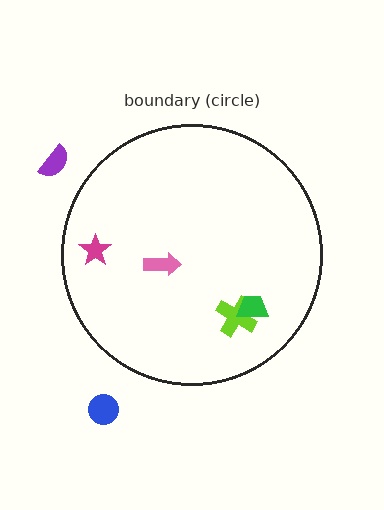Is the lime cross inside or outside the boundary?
Inside.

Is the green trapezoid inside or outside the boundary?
Inside.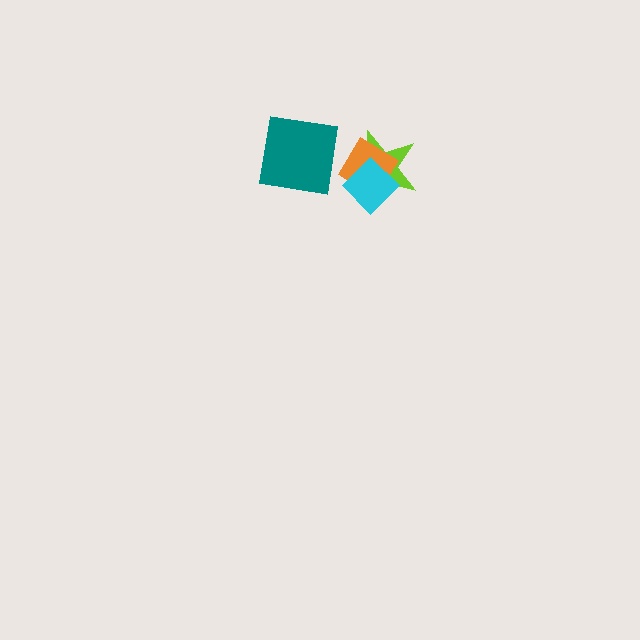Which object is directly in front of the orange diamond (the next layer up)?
The teal square is directly in front of the orange diamond.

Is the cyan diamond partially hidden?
No, no other shape covers it.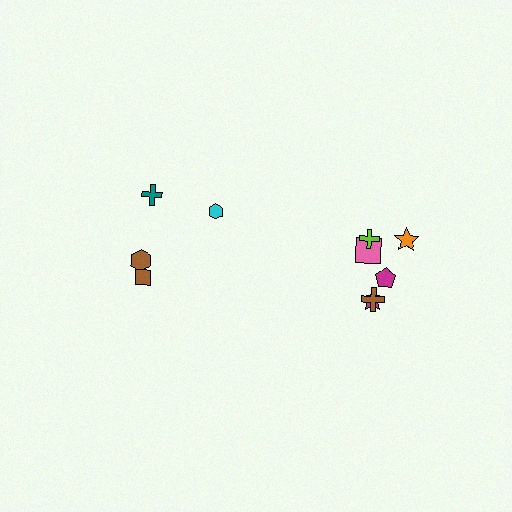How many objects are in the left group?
There are 4 objects.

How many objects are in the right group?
There are 6 objects.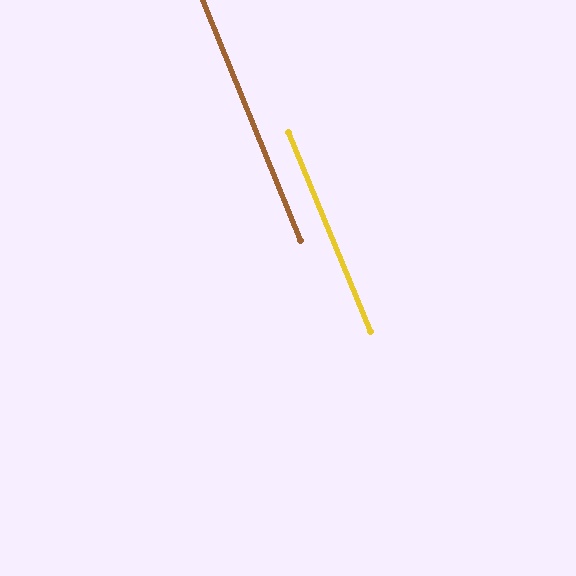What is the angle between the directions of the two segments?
Approximately 1 degree.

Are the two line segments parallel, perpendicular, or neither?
Parallel — their directions differ by only 0.6°.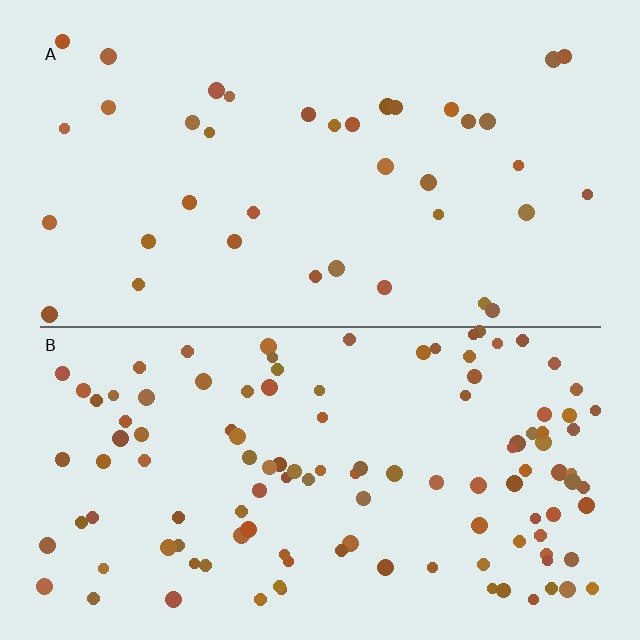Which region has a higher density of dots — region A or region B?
B (the bottom).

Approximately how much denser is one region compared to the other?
Approximately 3.0× — region B over region A.